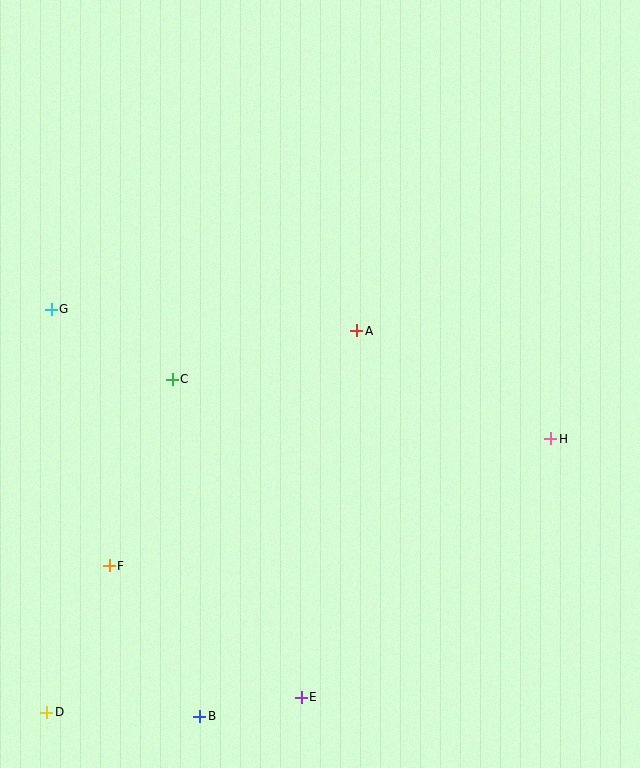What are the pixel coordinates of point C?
Point C is at (172, 379).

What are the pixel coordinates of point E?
Point E is at (301, 697).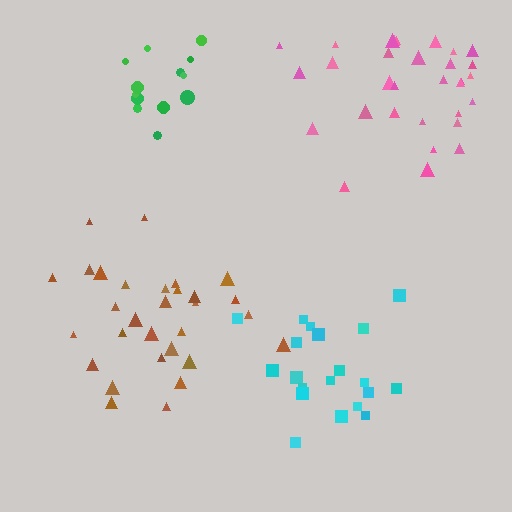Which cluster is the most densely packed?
Green.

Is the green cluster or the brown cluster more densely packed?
Green.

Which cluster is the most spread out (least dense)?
Brown.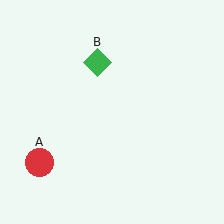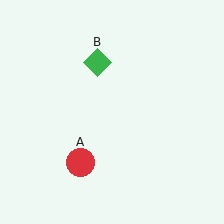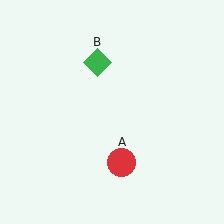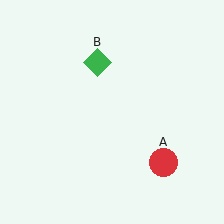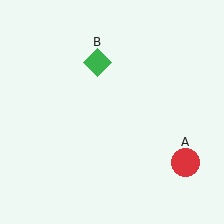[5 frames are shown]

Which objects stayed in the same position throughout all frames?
Green diamond (object B) remained stationary.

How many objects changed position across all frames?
1 object changed position: red circle (object A).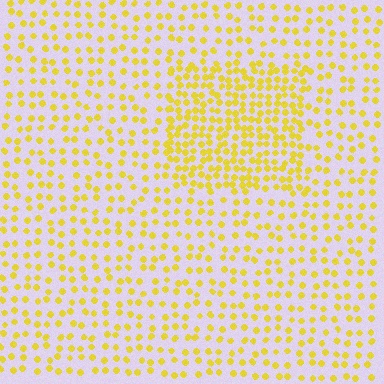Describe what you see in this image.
The image contains small yellow elements arranged at two different densities. A rectangle-shaped region is visible where the elements are more densely packed than the surrounding area.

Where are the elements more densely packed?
The elements are more densely packed inside the rectangle boundary.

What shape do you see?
I see a rectangle.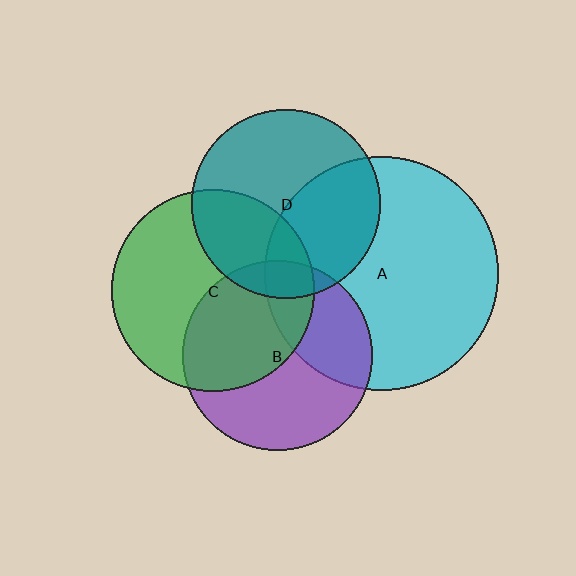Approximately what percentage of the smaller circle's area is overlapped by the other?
Approximately 30%.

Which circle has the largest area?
Circle A (cyan).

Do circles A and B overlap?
Yes.